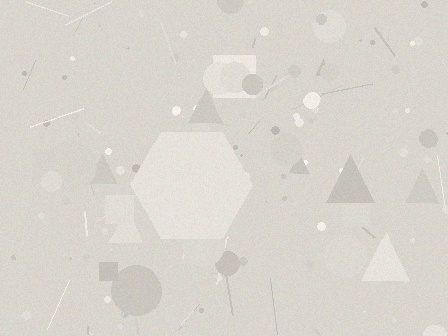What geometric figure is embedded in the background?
A hexagon is embedded in the background.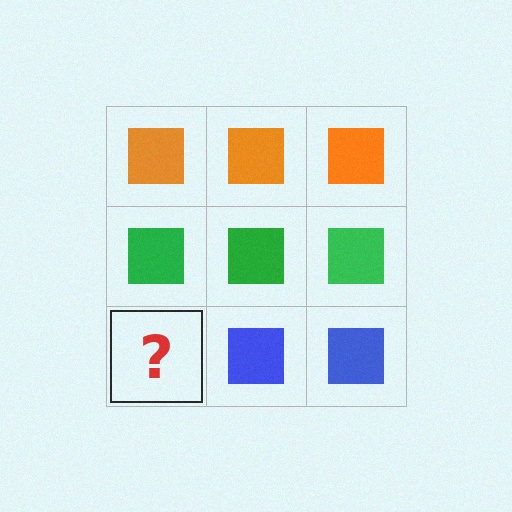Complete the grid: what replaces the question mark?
The question mark should be replaced with a blue square.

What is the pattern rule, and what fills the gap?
The rule is that each row has a consistent color. The gap should be filled with a blue square.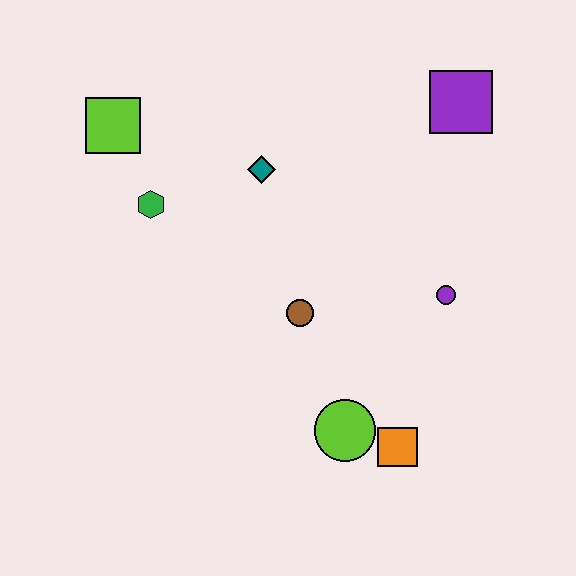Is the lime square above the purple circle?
Yes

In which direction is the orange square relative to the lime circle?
The orange square is to the right of the lime circle.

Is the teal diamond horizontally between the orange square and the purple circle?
No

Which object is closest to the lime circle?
The orange square is closest to the lime circle.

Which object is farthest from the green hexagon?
The orange square is farthest from the green hexagon.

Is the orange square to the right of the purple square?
No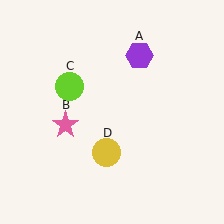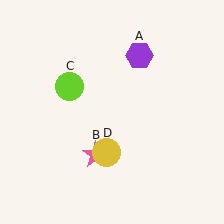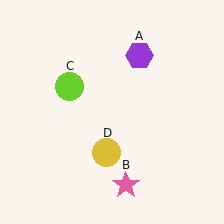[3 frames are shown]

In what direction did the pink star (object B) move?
The pink star (object B) moved down and to the right.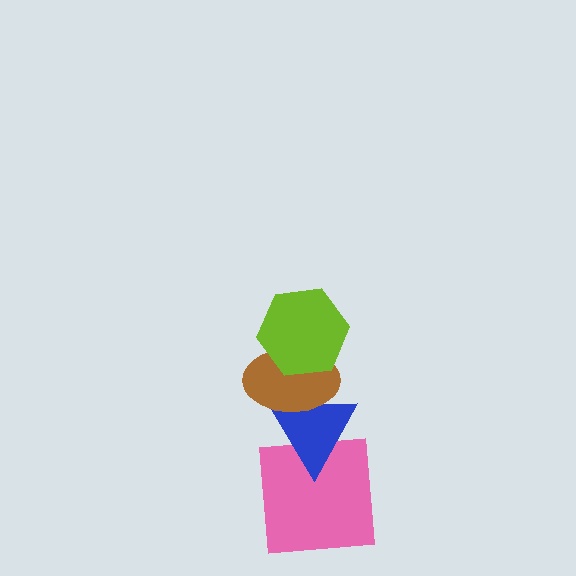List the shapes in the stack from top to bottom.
From top to bottom: the lime hexagon, the brown ellipse, the blue triangle, the pink square.